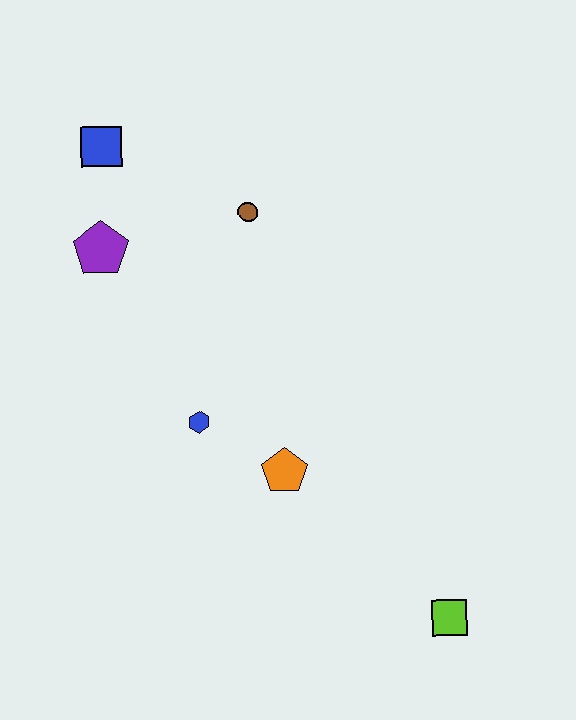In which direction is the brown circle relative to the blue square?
The brown circle is to the right of the blue square.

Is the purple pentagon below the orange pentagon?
No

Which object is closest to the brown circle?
The purple pentagon is closest to the brown circle.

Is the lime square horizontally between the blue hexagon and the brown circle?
No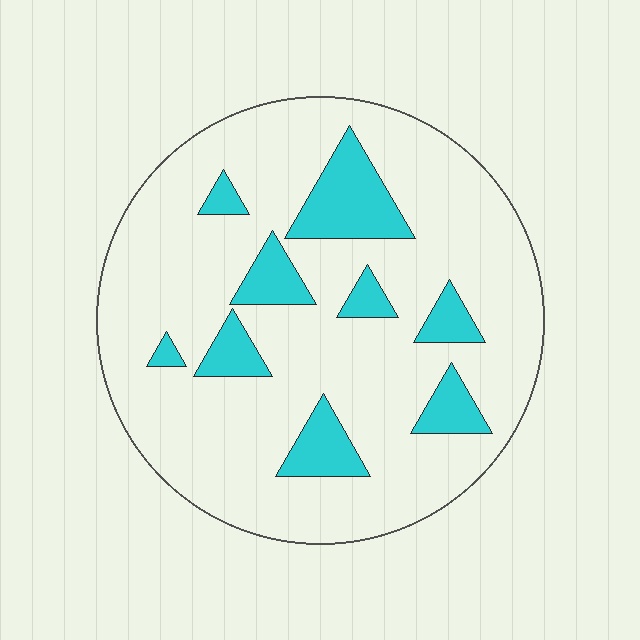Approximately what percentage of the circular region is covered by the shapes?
Approximately 15%.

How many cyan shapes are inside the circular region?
9.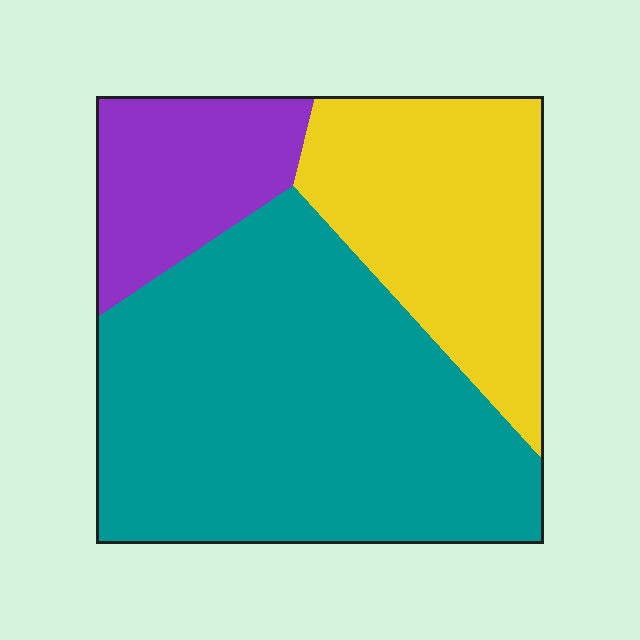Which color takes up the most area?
Teal, at roughly 55%.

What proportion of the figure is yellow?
Yellow covers around 30% of the figure.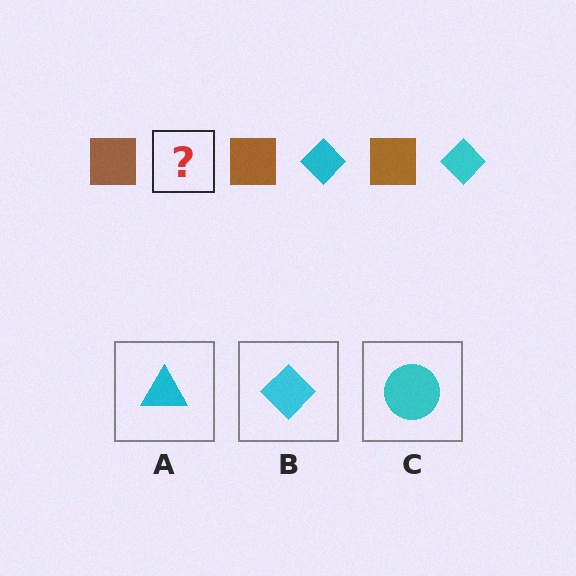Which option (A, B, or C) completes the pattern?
B.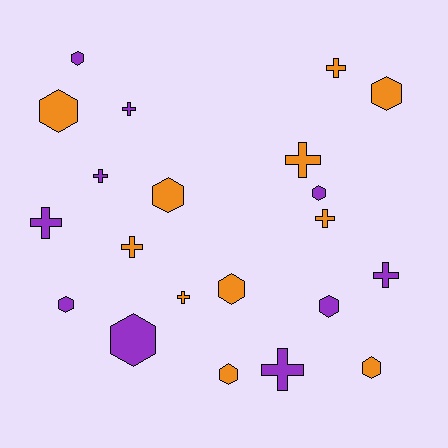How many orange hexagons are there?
There are 6 orange hexagons.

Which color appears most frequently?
Orange, with 11 objects.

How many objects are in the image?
There are 21 objects.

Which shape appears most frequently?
Hexagon, with 11 objects.